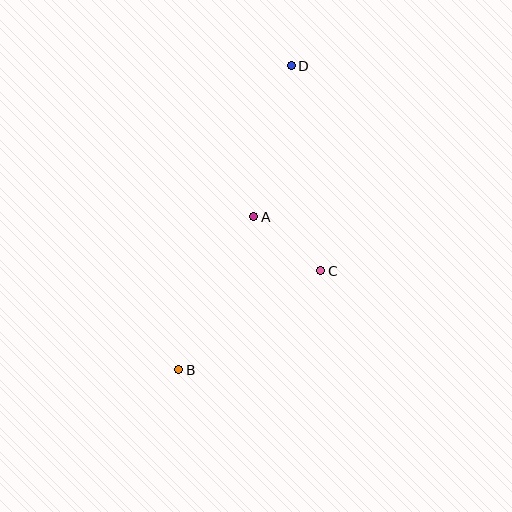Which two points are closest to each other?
Points A and C are closest to each other.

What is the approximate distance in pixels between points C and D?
The distance between C and D is approximately 207 pixels.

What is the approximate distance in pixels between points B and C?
The distance between B and C is approximately 173 pixels.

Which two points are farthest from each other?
Points B and D are farthest from each other.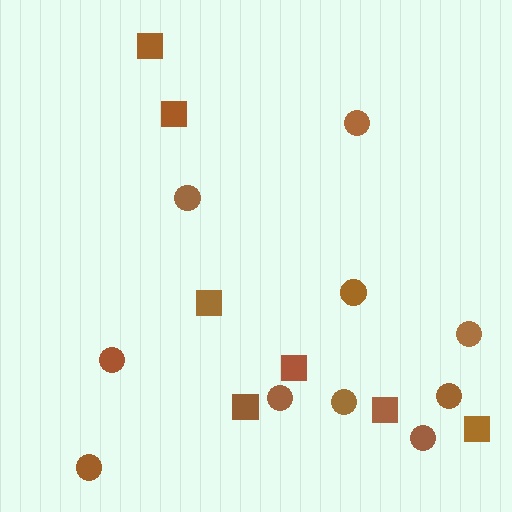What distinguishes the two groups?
There are 2 groups: one group of circles (10) and one group of squares (7).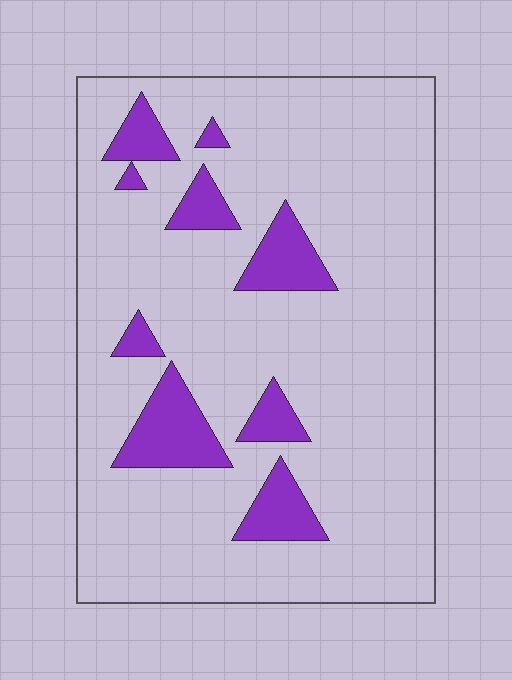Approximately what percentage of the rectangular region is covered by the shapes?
Approximately 15%.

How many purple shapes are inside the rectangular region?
9.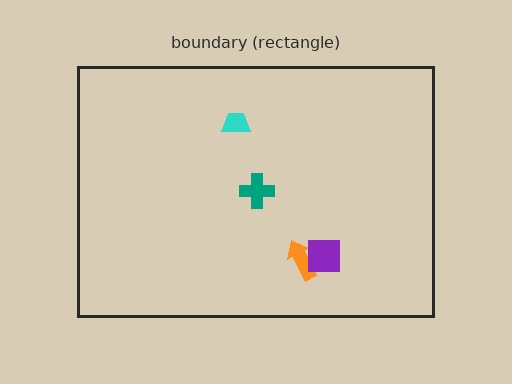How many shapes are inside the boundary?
4 inside, 0 outside.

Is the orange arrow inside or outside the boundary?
Inside.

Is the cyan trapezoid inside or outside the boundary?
Inside.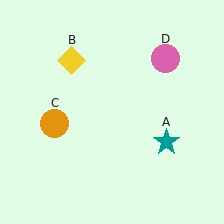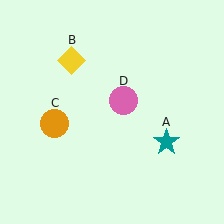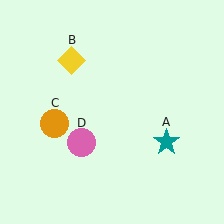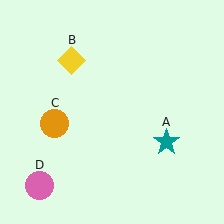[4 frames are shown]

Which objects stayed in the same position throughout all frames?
Teal star (object A) and yellow diamond (object B) and orange circle (object C) remained stationary.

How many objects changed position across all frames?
1 object changed position: pink circle (object D).